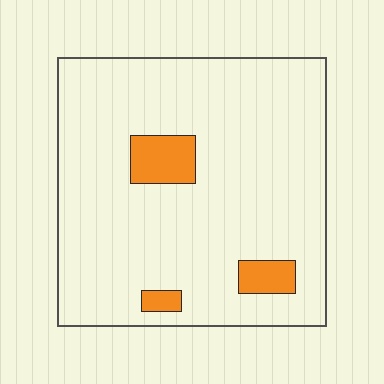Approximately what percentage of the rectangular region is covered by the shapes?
Approximately 10%.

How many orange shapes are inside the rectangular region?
3.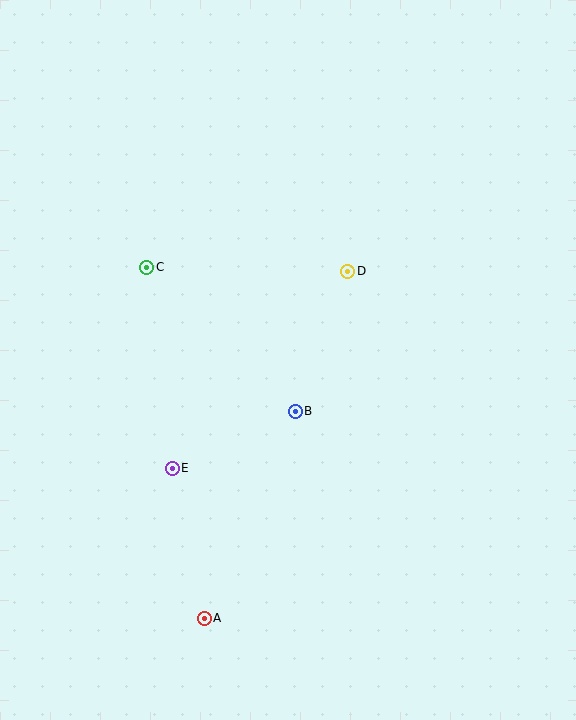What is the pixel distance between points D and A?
The distance between D and A is 375 pixels.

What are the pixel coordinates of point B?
Point B is at (295, 411).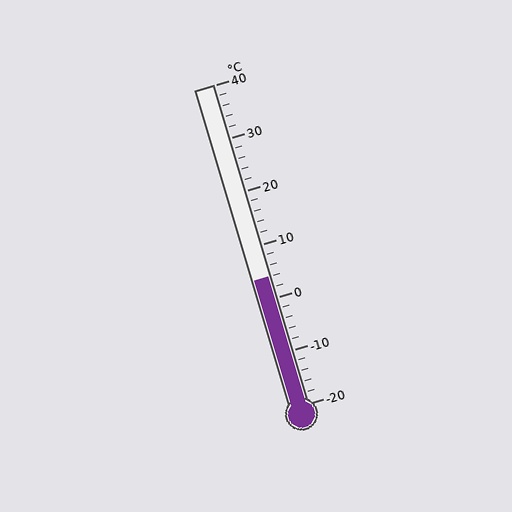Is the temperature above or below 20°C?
The temperature is below 20°C.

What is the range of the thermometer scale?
The thermometer scale ranges from -20°C to 40°C.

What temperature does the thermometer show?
The thermometer shows approximately 4°C.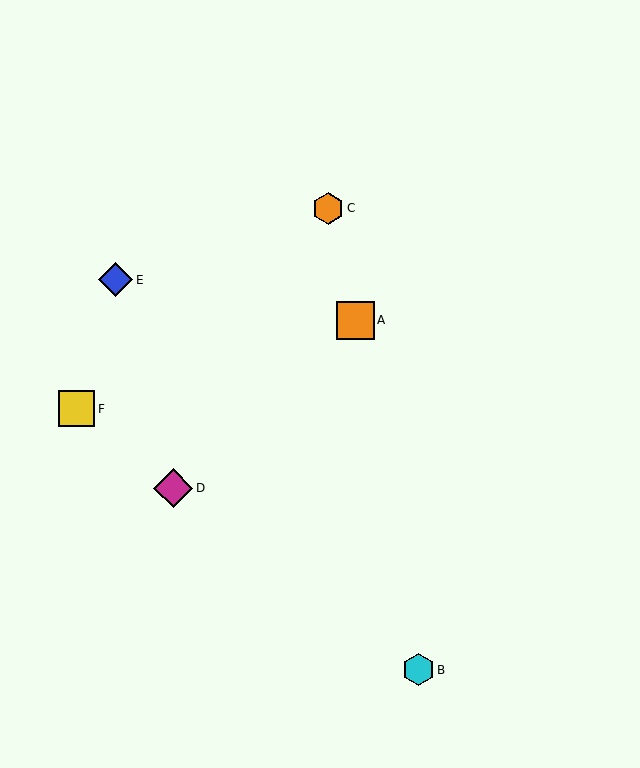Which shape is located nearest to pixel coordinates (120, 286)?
The blue diamond (labeled E) at (116, 280) is nearest to that location.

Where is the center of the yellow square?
The center of the yellow square is at (77, 409).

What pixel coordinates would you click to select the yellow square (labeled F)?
Click at (77, 409) to select the yellow square F.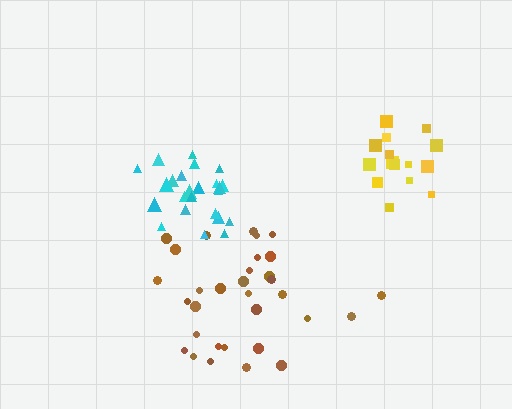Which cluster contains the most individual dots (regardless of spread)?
Brown (33).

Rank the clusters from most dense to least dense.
yellow, cyan, brown.